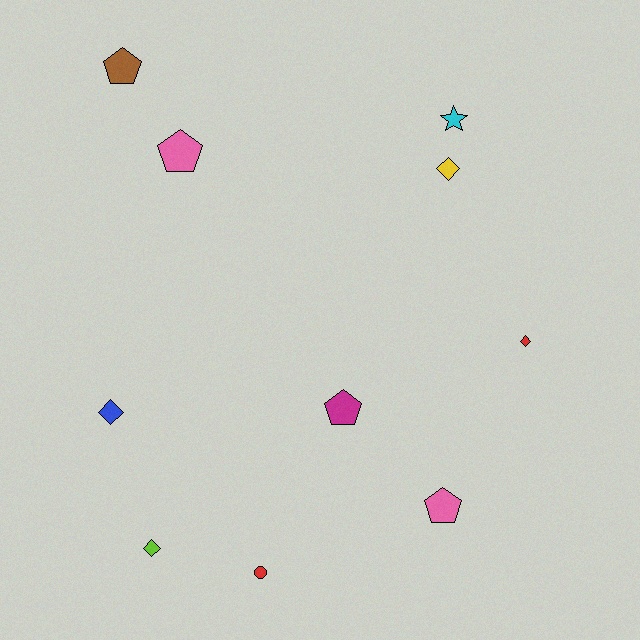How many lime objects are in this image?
There is 1 lime object.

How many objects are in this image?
There are 10 objects.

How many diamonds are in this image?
There are 4 diamonds.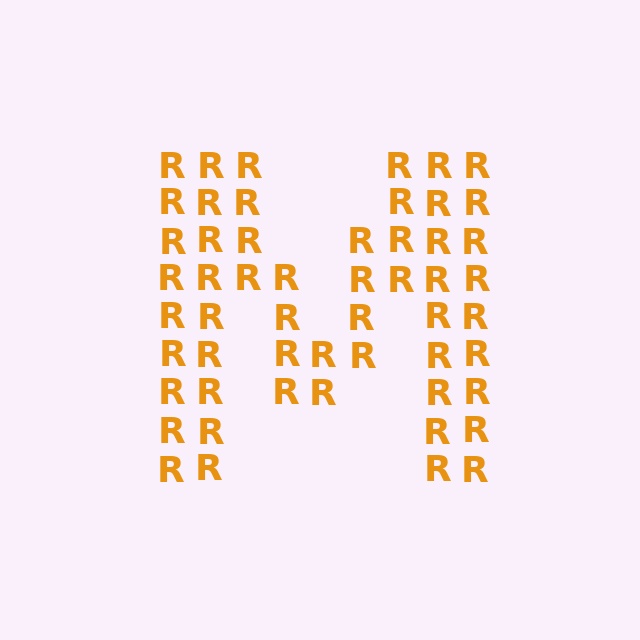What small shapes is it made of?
It is made of small letter R's.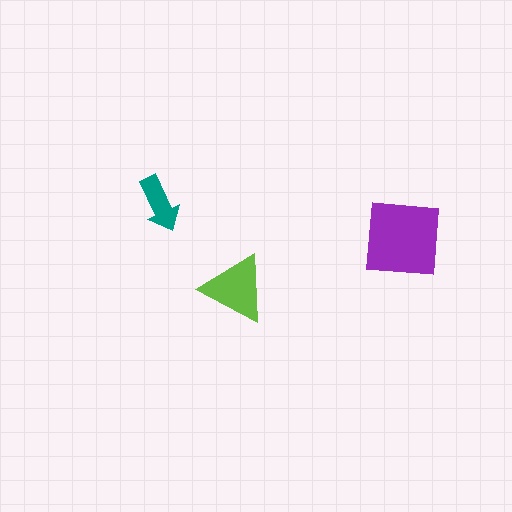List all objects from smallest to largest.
The teal arrow, the lime triangle, the purple square.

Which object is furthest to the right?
The purple square is rightmost.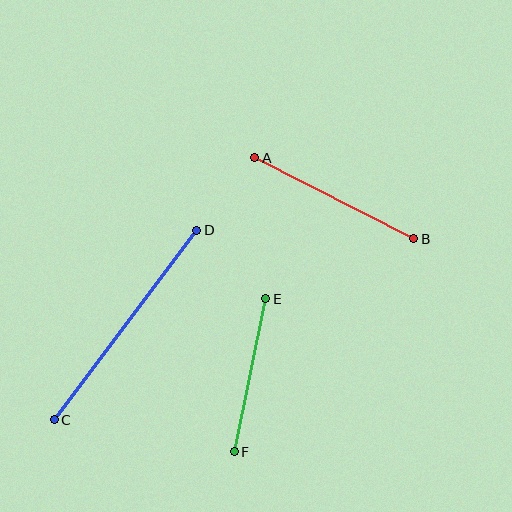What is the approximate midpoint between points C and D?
The midpoint is at approximately (125, 325) pixels.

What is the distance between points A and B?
The distance is approximately 178 pixels.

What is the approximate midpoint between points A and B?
The midpoint is at approximately (334, 198) pixels.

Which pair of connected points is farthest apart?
Points C and D are farthest apart.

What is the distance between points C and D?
The distance is approximately 237 pixels.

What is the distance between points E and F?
The distance is approximately 156 pixels.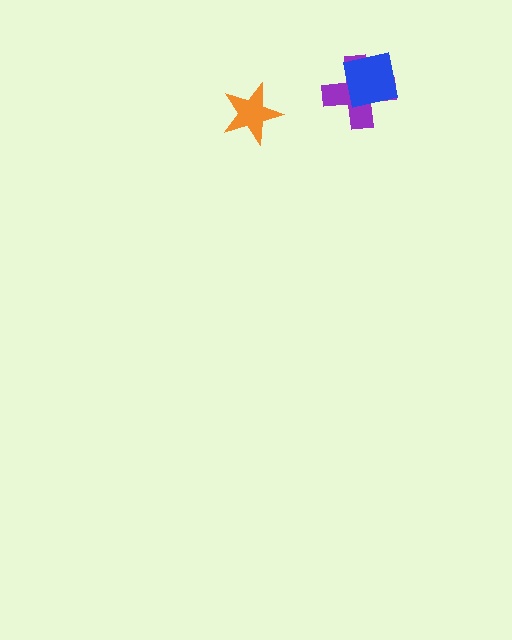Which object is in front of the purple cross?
The blue square is in front of the purple cross.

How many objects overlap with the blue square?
1 object overlaps with the blue square.